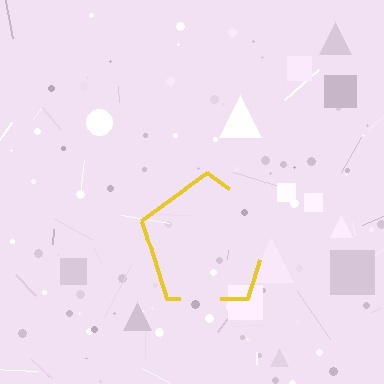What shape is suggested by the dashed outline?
The dashed outline suggests a pentagon.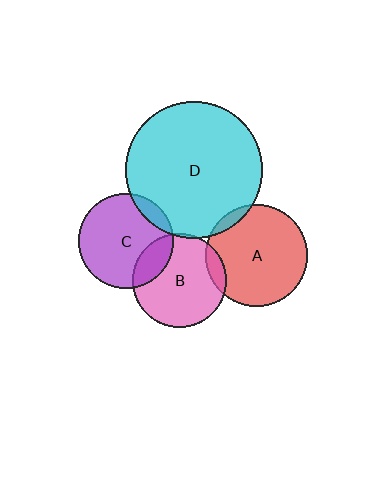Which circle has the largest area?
Circle D (cyan).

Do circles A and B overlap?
Yes.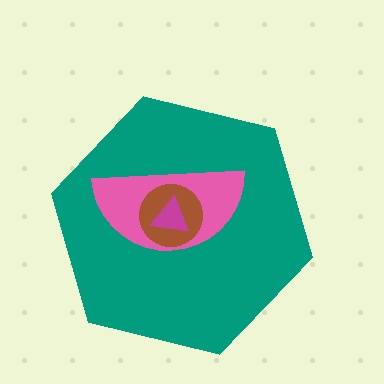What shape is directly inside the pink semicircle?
The brown circle.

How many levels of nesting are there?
4.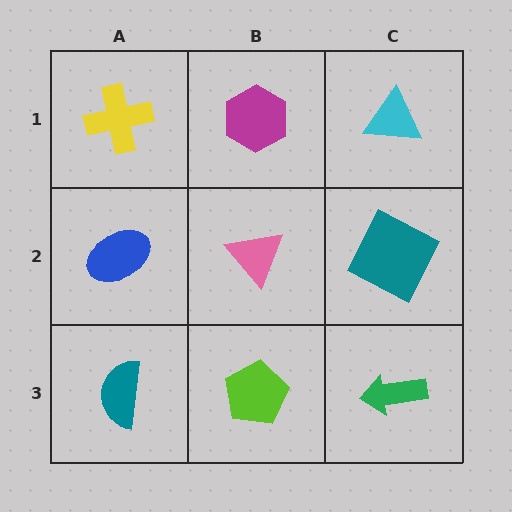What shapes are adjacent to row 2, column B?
A magenta hexagon (row 1, column B), a lime pentagon (row 3, column B), a blue ellipse (row 2, column A), a teal square (row 2, column C).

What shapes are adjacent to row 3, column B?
A pink triangle (row 2, column B), a teal semicircle (row 3, column A), a green arrow (row 3, column C).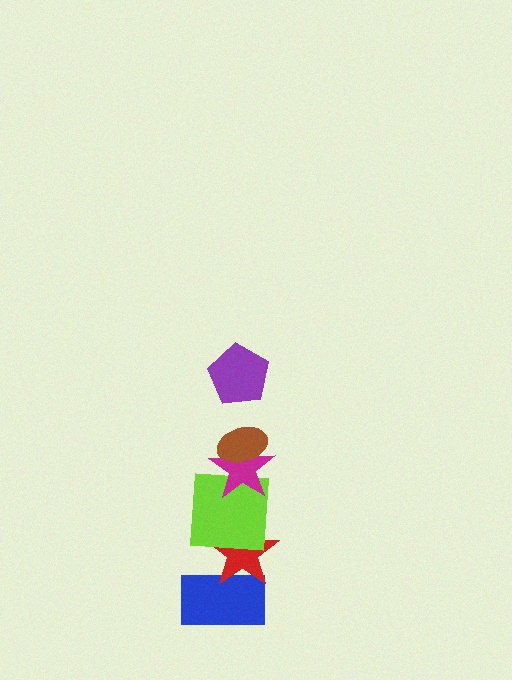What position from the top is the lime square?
The lime square is 4th from the top.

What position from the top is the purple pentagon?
The purple pentagon is 1st from the top.